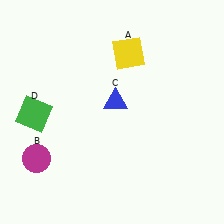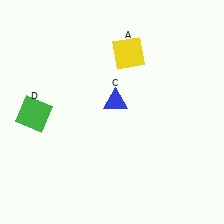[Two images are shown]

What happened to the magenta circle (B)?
The magenta circle (B) was removed in Image 2. It was in the bottom-left area of Image 1.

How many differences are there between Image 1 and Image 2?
There is 1 difference between the two images.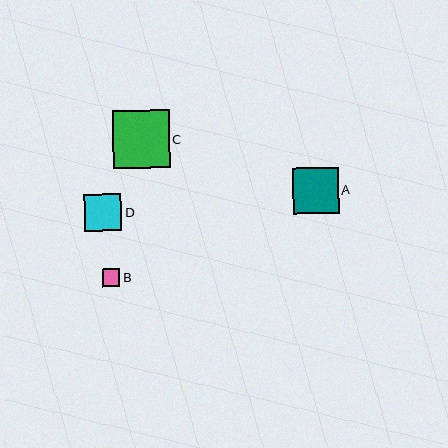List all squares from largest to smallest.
From largest to smallest: C, A, D, B.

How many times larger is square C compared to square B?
Square C is approximately 3.4 times the size of square B.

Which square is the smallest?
Square B is the smallest with a size of approximately 17 pixels.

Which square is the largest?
Square C is the largest with a size of approximately 57 pixels.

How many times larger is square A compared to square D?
Square A is approximately 1.3 times the size of square D.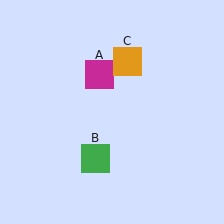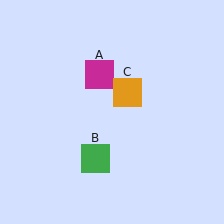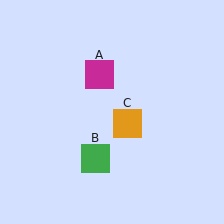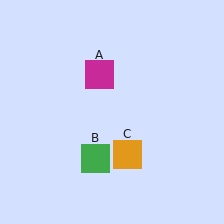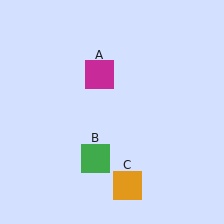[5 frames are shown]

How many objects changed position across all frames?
1 object changed position: orange square (object C).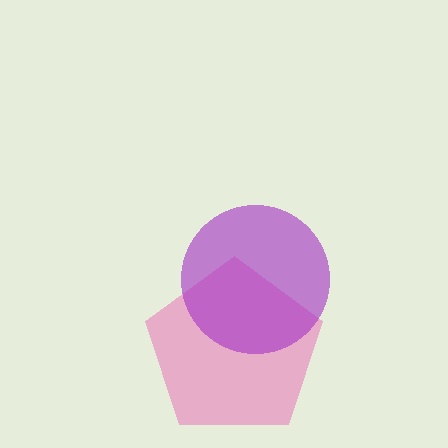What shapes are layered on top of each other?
The layered shapes are: a pink pentagon, a purple circle.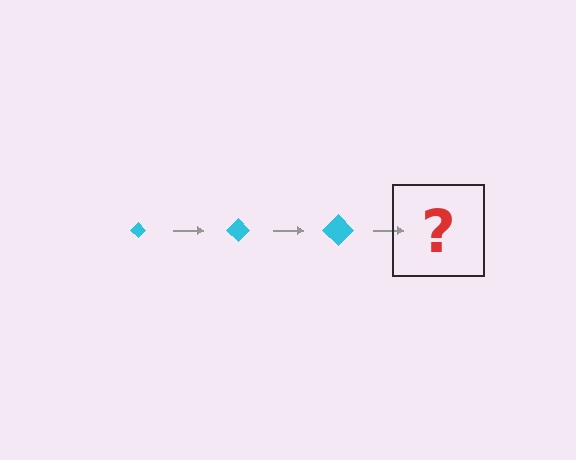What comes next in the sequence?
The next element should be a cyan diamond, larger than the previous one.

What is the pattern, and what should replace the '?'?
The pattern is that the diamond gets progressively larger each step. The '?' should be a cyan diamond, larger than the previous one.